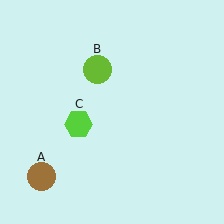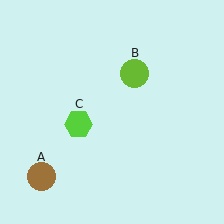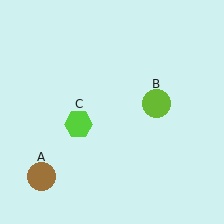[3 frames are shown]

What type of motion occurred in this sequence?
The lime circle (object B) rotated clockwise around the center of the scene.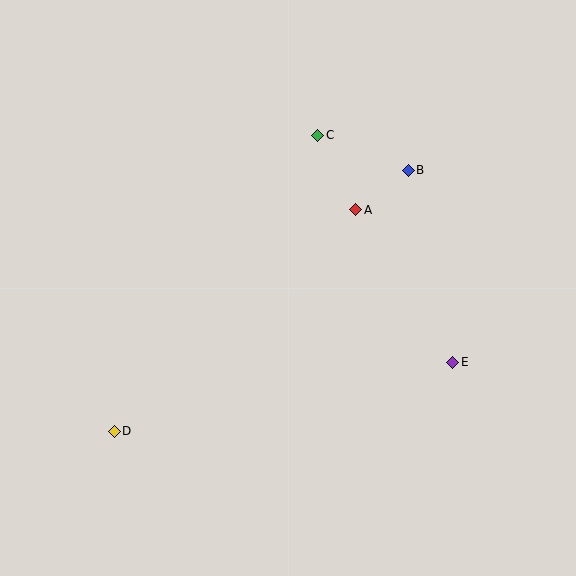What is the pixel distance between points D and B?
The distance between D and B is 393 pixels.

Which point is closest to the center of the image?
Point A at (356, 210) is closest to the center.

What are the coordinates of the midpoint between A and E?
The midpoint between A and E is at (404, 286).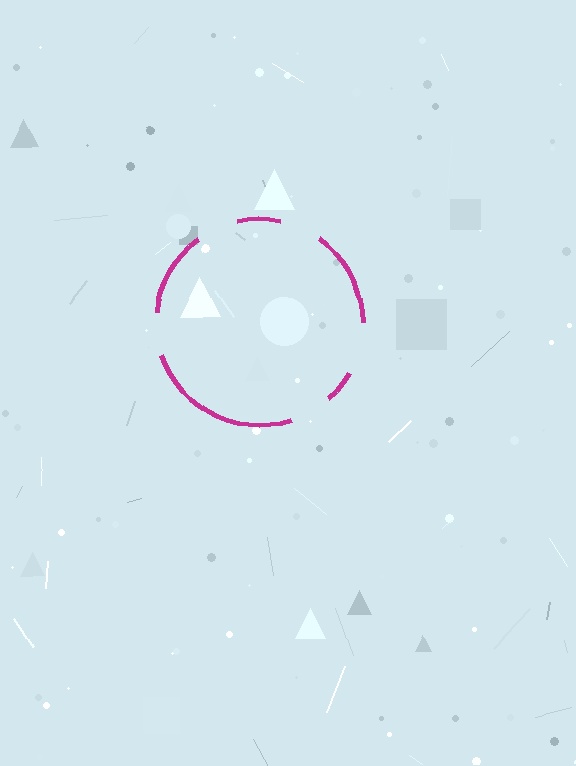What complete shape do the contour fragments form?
The contour fragments form a circle.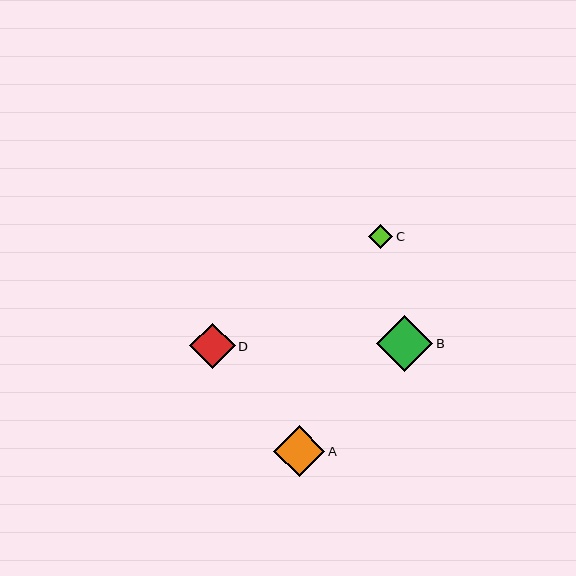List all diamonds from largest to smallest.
From largest to smallest: B, A, D, C.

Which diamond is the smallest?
Diamond C is the smallest with a size of approximately 24 pixels.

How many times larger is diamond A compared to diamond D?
Diamond A is approximately 1.1 times the size of diamond D.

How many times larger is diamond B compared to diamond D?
Diamond B is approximately 1.2 times the size of diamond D.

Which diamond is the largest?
Diamond B is the largest with a size of approximately 56 pixels.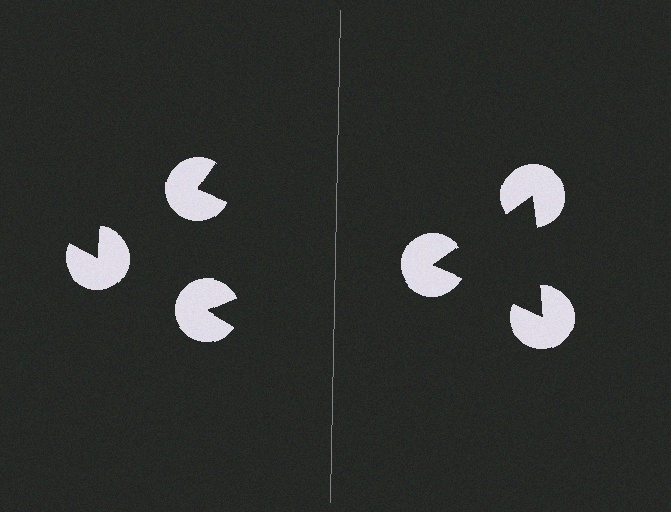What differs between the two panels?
The pac-man discs are positioned identically on both sides; only the wedge orientations differ. On the right they align to a triangle; on the left they are misaligned.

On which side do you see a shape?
An illusory triangle appears on the right side. On the left side the wedge cuts are rotated, so no coherent shape forms.